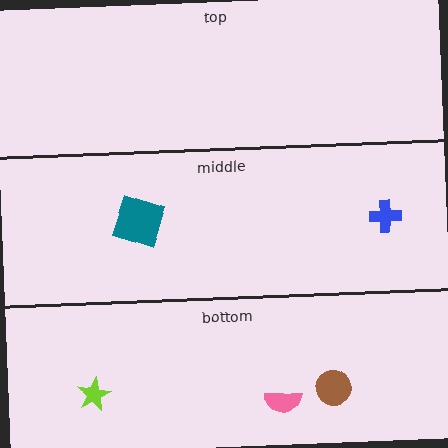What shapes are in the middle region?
The blue cross, the teal square.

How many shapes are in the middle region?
2.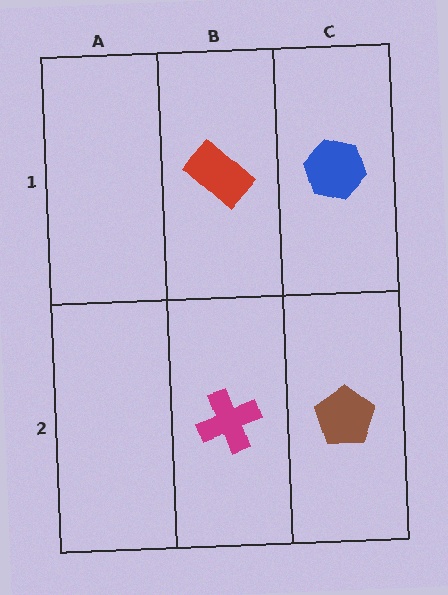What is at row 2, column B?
A magenta cross.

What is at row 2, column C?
A brown pentagon.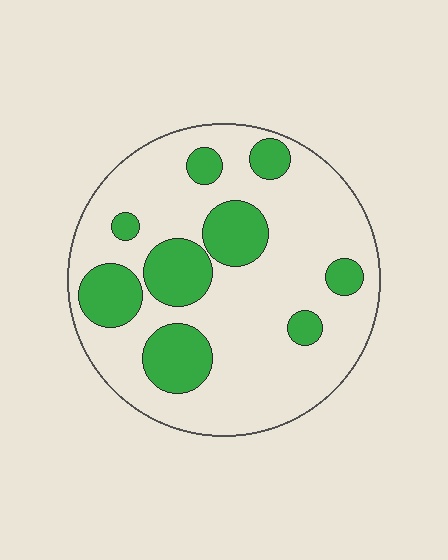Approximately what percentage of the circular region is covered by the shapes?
Approximately 25%.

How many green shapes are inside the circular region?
9.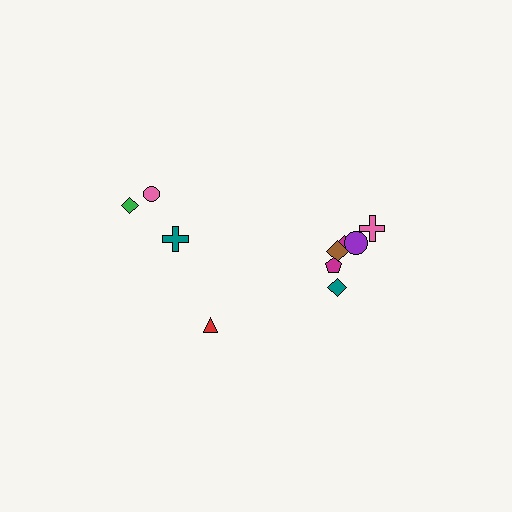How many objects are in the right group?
There are 6 objects.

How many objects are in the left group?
There are 4 objects.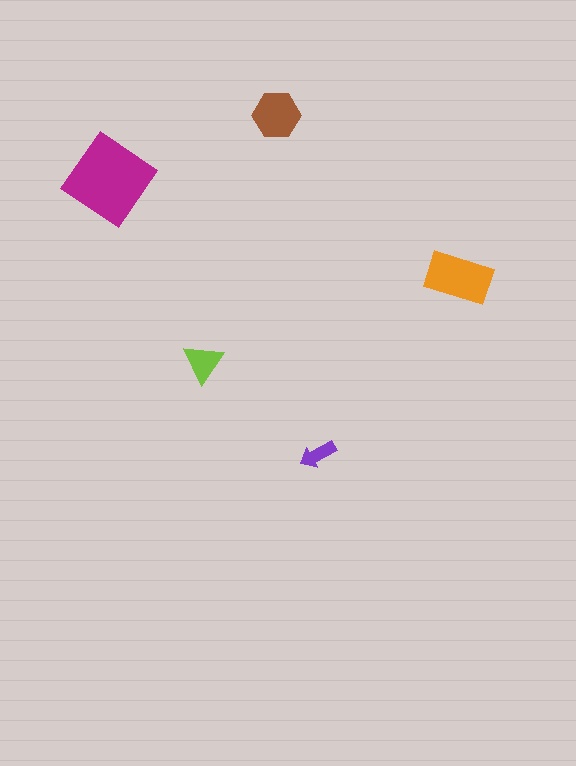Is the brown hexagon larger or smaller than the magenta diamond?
Smaller.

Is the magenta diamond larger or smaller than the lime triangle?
Larger.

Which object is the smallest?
The purple arrow.